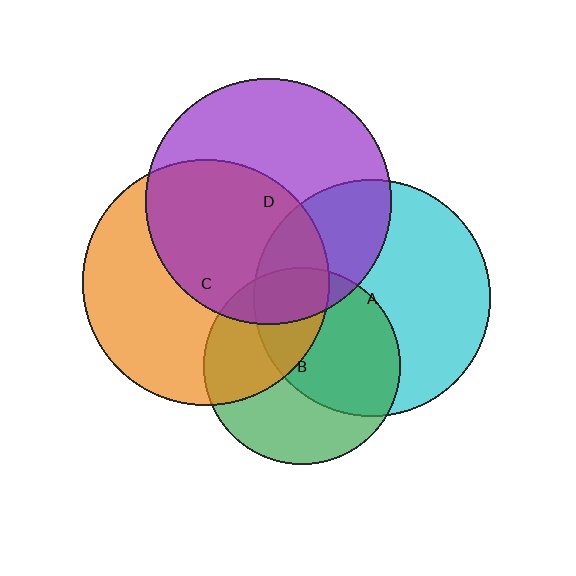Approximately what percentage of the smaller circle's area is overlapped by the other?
Approximately 40%.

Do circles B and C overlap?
Yes.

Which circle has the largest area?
Circle C (orange).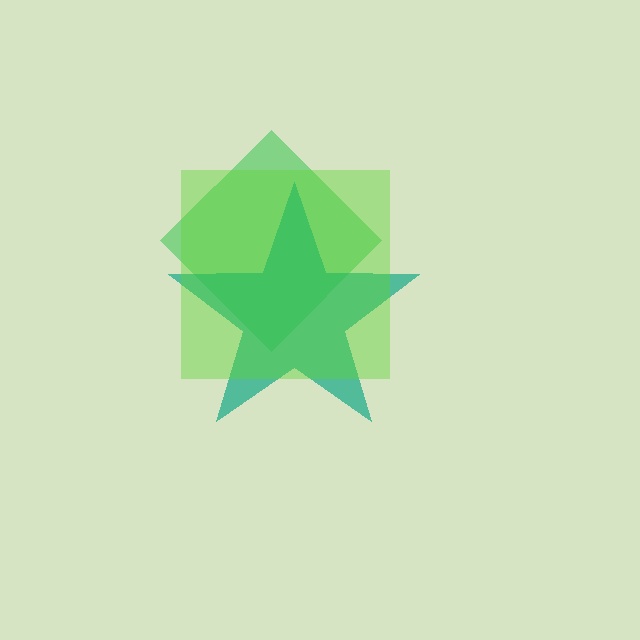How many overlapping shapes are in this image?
There are 3 overlapping shapes in the image.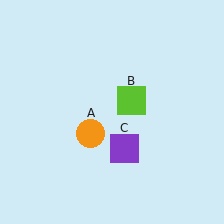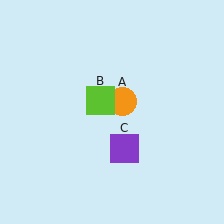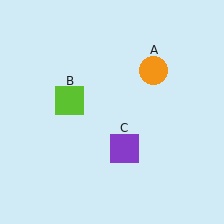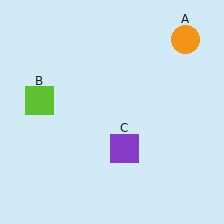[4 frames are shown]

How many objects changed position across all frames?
2 objects changed position: orange circle (object A), lime square (object B).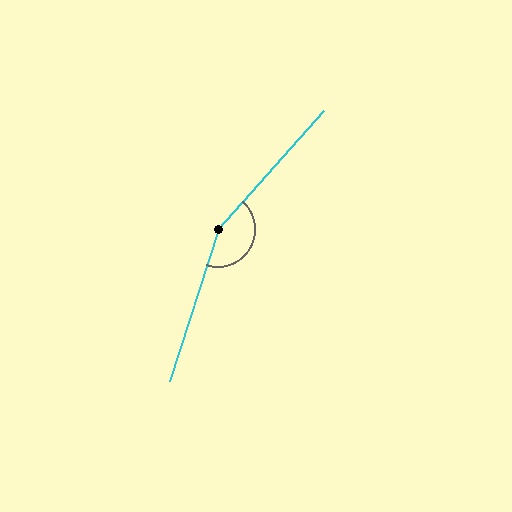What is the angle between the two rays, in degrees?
Approximately 156 degrees.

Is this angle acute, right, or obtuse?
It is obtuse.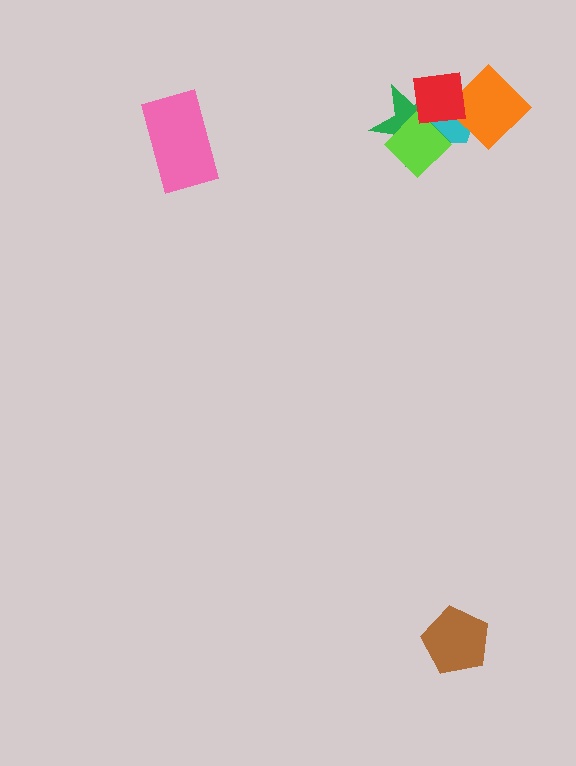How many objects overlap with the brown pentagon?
0 objects overlap with the brown pentagon.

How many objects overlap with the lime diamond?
3 objects overlap with the lime diamond.